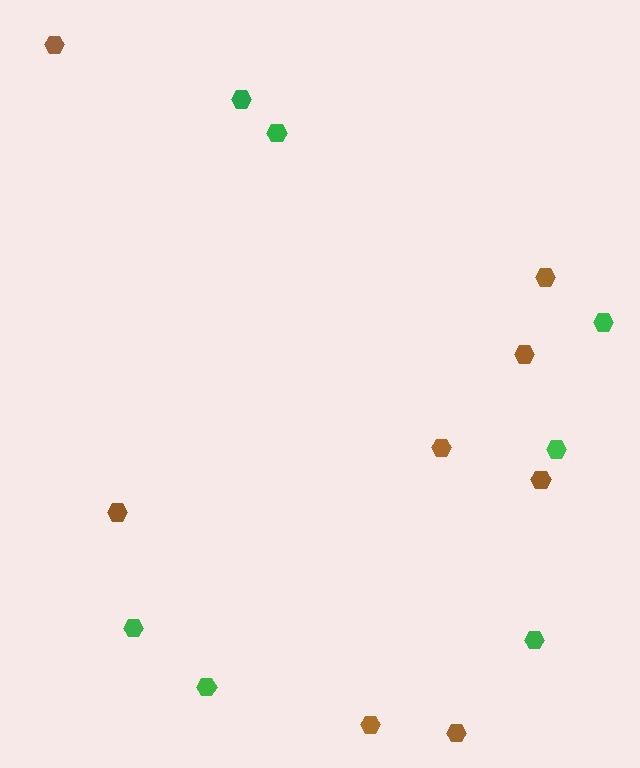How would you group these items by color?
There are 2 groups: one group of green hexagons (7) and one group of brown hexagons (8).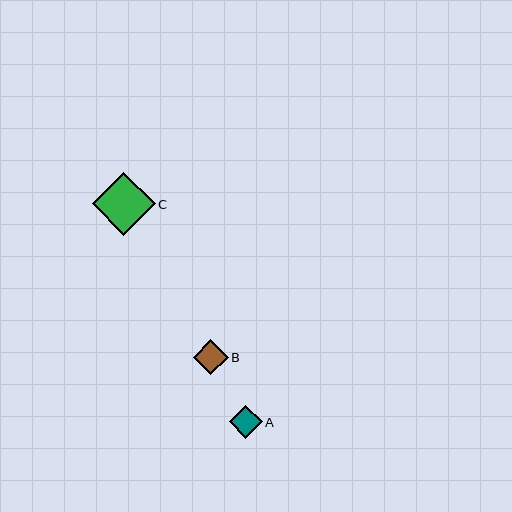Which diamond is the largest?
Diamond C is the largest with a size of approximately 63 pixels.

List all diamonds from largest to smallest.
From largest to smallest: C, B, A.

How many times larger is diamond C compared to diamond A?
Diamond C is approximately 1.9 times the size of diamond A.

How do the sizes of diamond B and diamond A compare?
Diamond B and diamond A are approximately the same size.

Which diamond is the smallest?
Diamond A is the smallest with a size of approximately 33 pixels.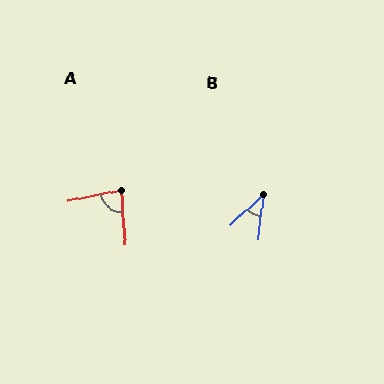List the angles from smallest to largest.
B (38°), A (83°).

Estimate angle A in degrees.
Approximately 83 degrees.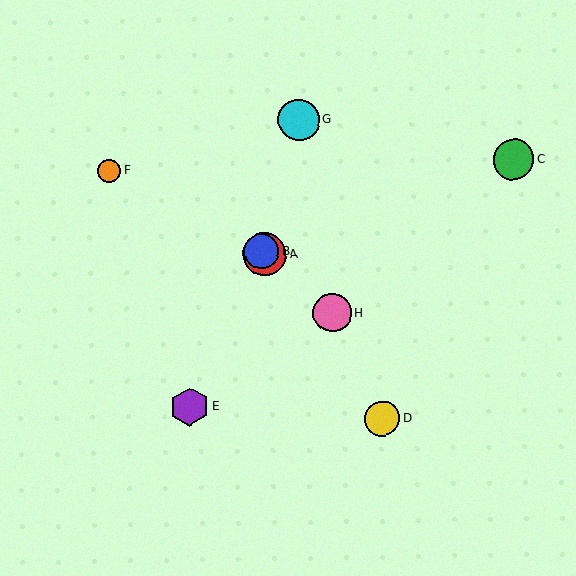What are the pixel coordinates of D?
Object D is at (382, 418).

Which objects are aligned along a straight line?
Objects A, B, H are aligned along a straight line.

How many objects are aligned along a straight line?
3 objects (A, B, H) are aligned along a straight line.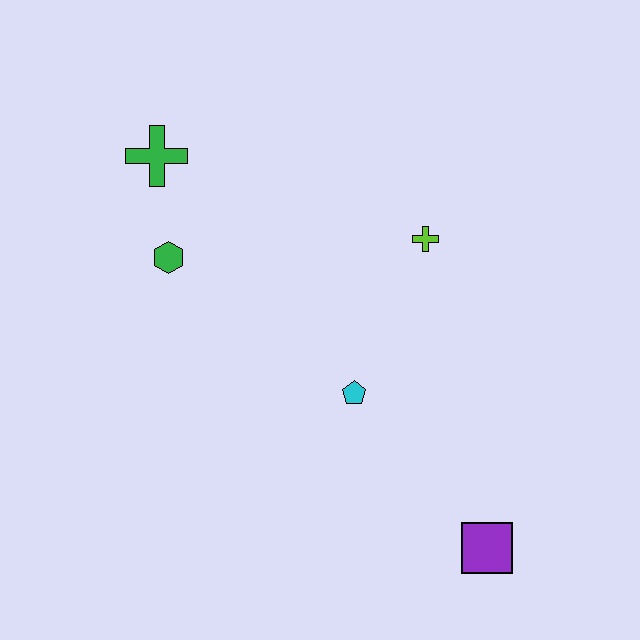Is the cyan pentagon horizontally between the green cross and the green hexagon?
No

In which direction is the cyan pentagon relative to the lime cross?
The cyan pentagon is below the lime cross.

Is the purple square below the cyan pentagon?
Yes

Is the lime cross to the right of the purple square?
No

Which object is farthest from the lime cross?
The purple square is farthest from the lime cross.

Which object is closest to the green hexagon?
The green cross is closest to the green hexagon.